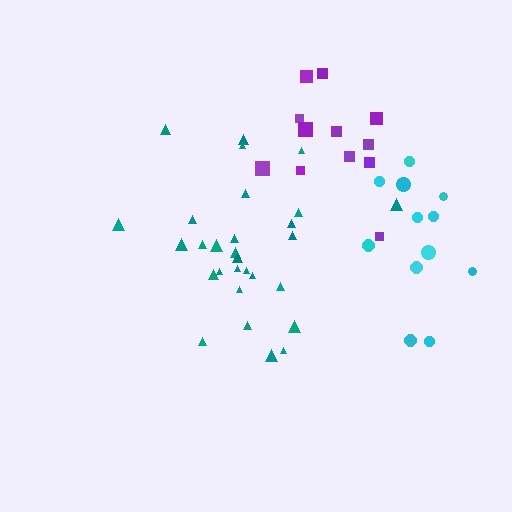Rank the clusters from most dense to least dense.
teal, purple, cyan.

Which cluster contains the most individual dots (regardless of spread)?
Teal (29).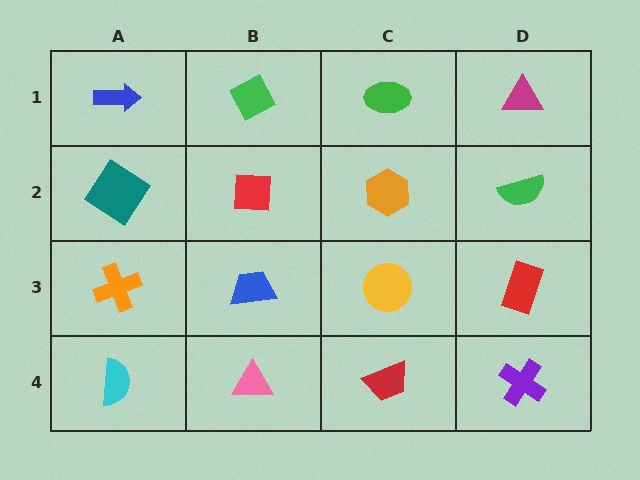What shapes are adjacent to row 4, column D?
A red rectangle (row 3, column D), a red trapezoid (row 4, column C).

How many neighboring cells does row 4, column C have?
3.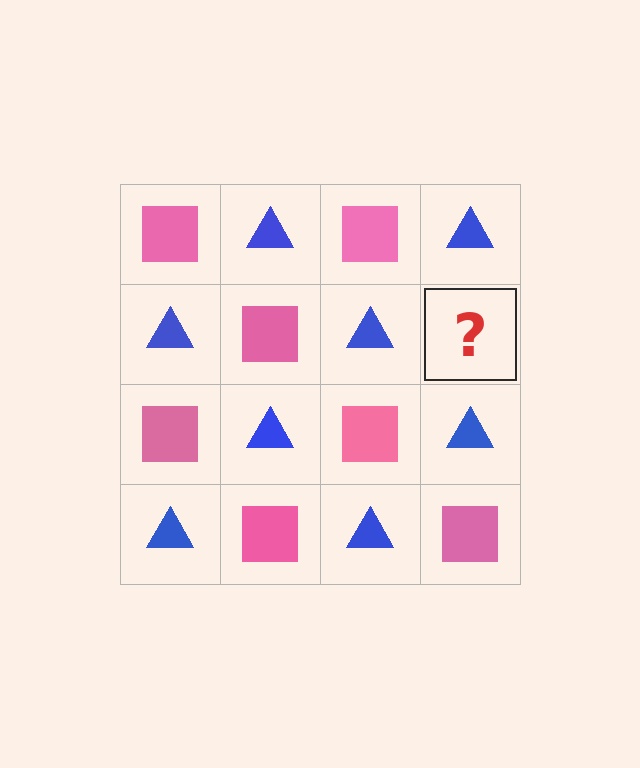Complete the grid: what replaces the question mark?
The question mark should be replaced with a pink square.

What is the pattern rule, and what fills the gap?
The rule is that it alternates pink square and blue triangle in a checkerboard pattern. The gap should be filled with a pink square.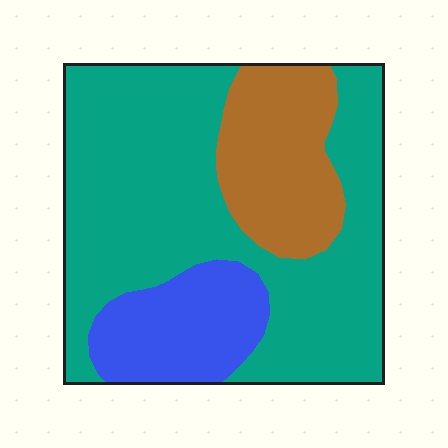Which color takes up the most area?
Teal, at roughly 65%.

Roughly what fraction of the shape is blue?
Blue covers around 15% of the shape.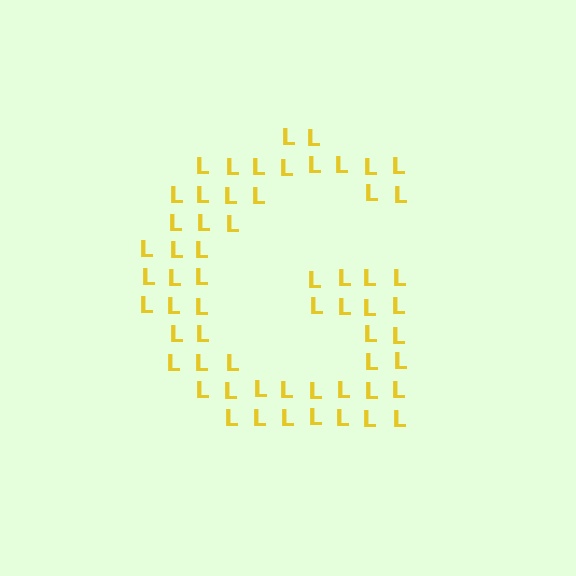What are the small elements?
The small elements are letter L's.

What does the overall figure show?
The overall figure shows the letter G.